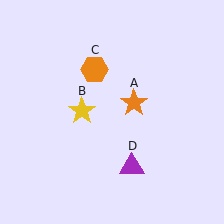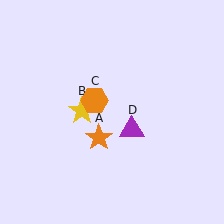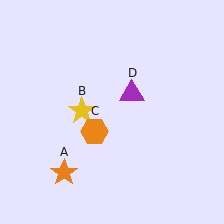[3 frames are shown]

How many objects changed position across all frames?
3 objects changed position: orange star (object A), orange hexagon (object C), purple triangle (object D).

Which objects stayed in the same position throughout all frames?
Yellow star (object B) remained stationary.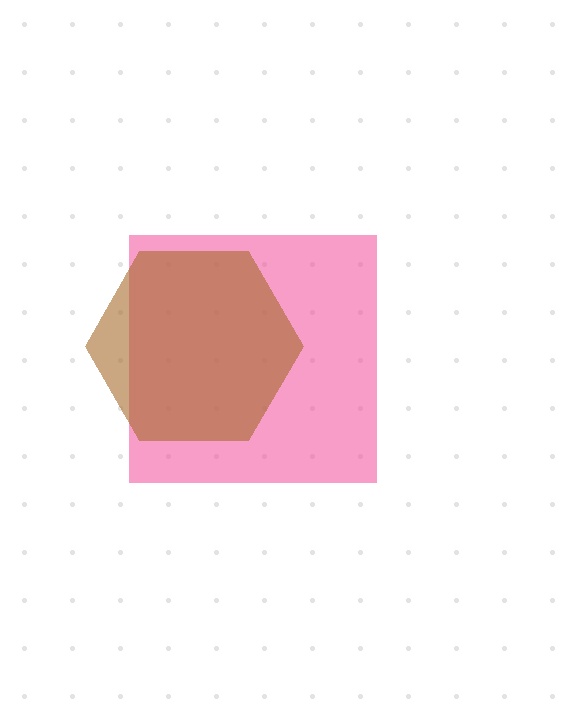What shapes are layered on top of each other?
The layered shapes are: a pink square, a brown hexagon.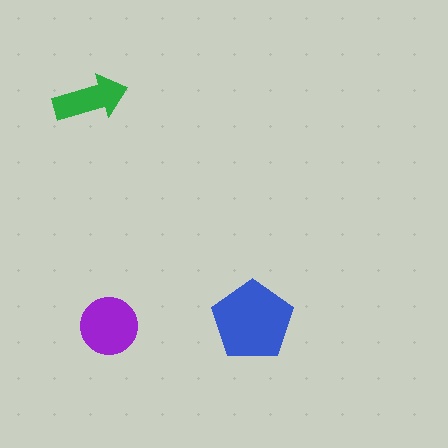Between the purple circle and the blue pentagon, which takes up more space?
The blue pentagon.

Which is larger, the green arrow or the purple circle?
The purple circle.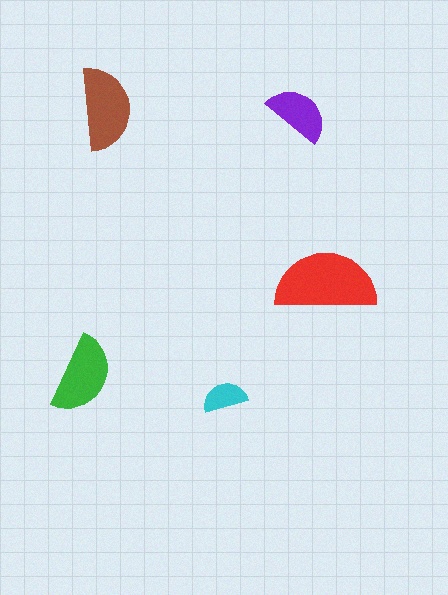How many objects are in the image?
There are 5 objects in the image.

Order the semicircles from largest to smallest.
the red one, the brown one, the green one, the purple one, the cyan one.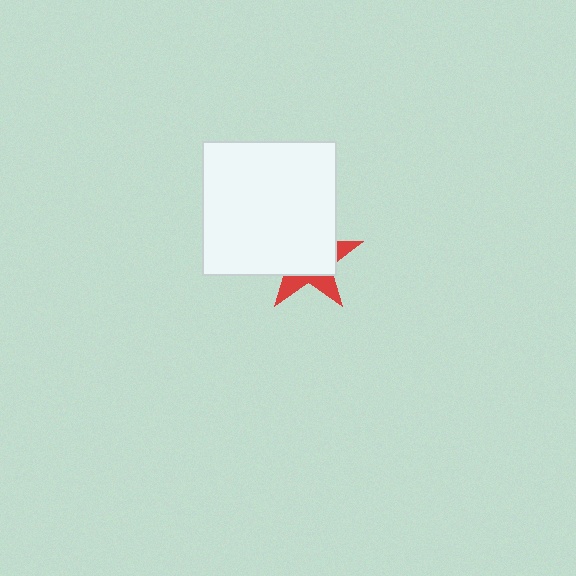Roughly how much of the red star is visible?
A small part of it is visible (roughly 33%).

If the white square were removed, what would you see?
You would see the complete red star.